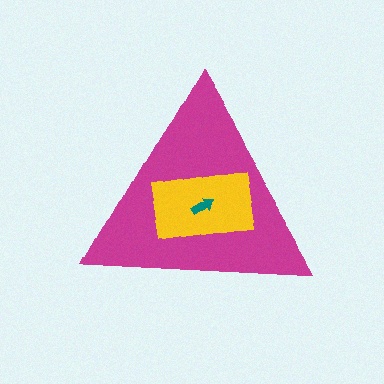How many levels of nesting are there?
3.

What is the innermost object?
The teal arrow.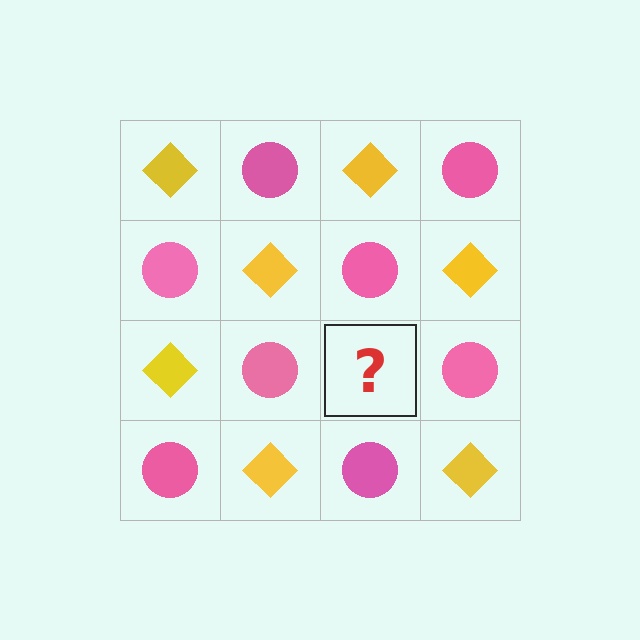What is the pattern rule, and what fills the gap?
The rule is that it alternates yellow diamond and pink circle in a checkerboard pattern. The gap should be filled with a yellow diamond.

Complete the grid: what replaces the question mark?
The question mark should be replaced with a yellow diamond.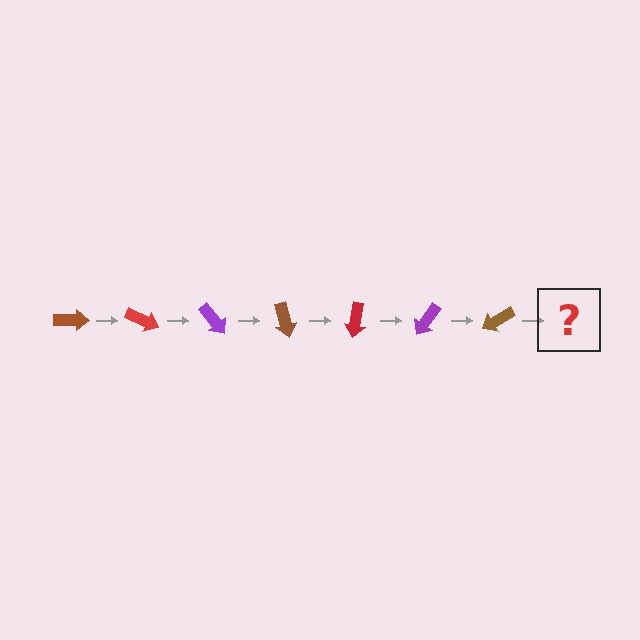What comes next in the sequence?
The next element should be a red arrow, rotated 175 degrees from the start.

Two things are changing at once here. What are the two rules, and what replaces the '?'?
The two rules are that it rotates 25 degrees each step and the color cycles through brown, red, and purple. The '?' should be a red arrow, rotated 175 degrees from the start.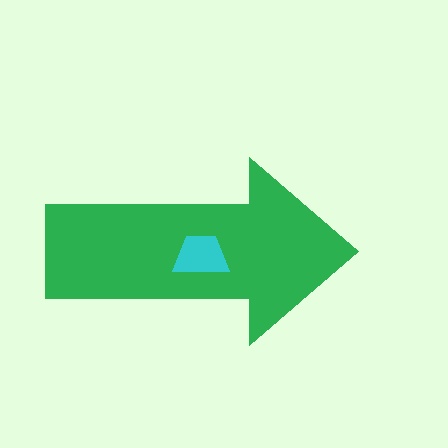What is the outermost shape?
The green arrow.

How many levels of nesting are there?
2.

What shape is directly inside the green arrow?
The cyan trapezoid.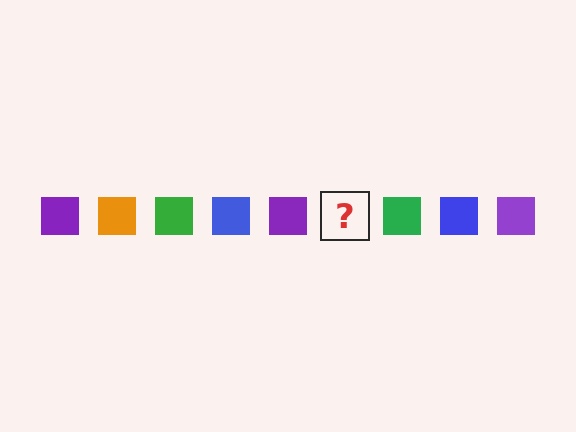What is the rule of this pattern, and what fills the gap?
The rule is that the pattern cycles through purple, orange, green, blue squares. The gap should be filled with an orange square.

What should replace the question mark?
The question mark should be replaced with an orange square.